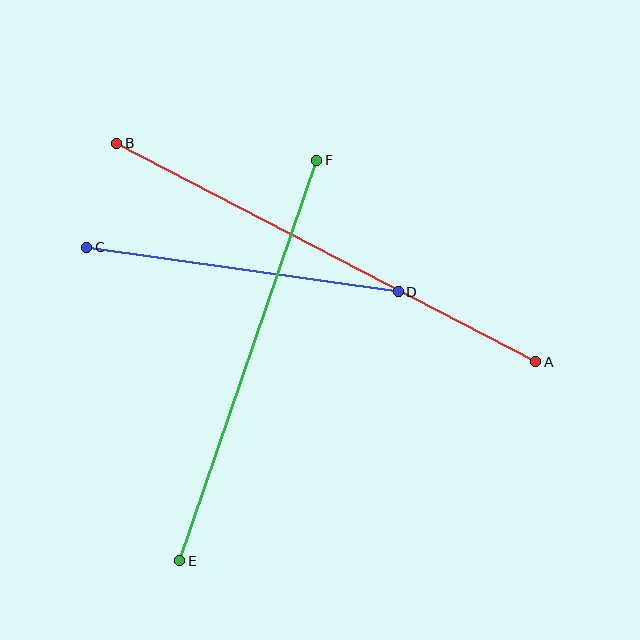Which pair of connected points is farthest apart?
Points A and B are farthest apart.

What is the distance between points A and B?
The distance is approximately 473 pixels.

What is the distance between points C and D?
The distance is approximately 314 pixels.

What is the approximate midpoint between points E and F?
The midpoint is at approximately (248, 361) pixels.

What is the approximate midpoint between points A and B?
The midpoint is at approximately (326, 253) pixels.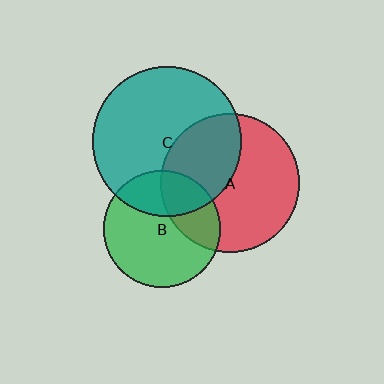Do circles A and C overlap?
Yes.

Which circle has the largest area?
Circle C (teal).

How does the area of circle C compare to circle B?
Approximately 1.6 times.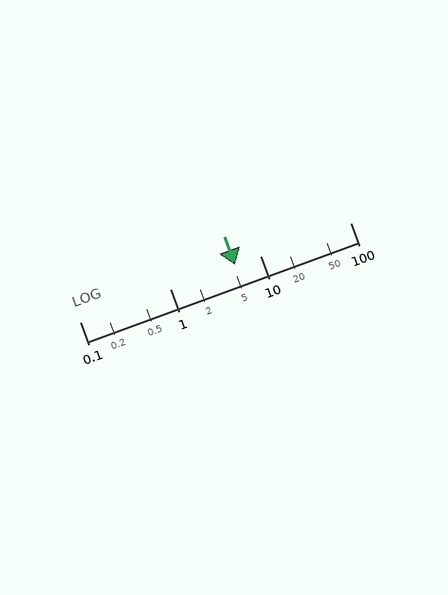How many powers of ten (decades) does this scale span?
The scale spans 3 decades, from 0.1 to 100.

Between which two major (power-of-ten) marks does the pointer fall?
The pointer is between 1 and 10.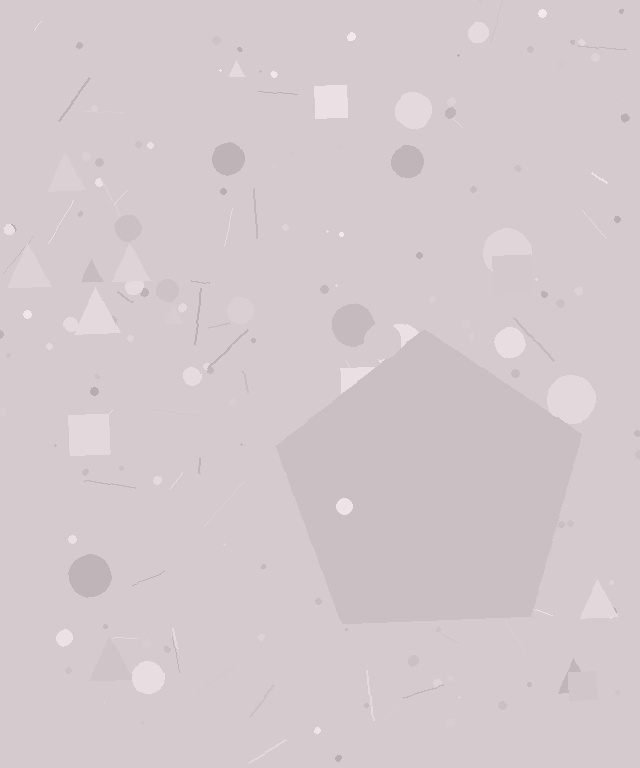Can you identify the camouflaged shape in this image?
The camouflaged shape is a pentagon.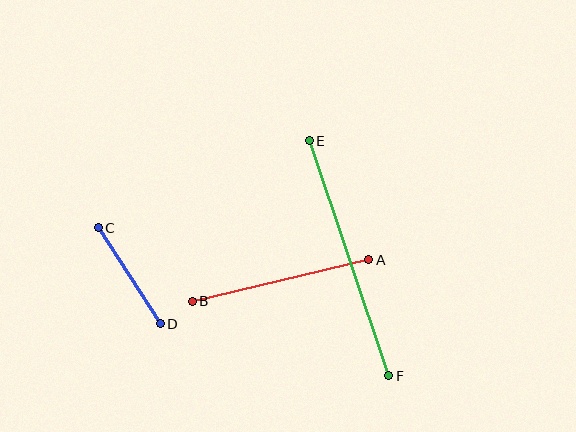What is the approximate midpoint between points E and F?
The midpoint is at approximately (349, 258) pixels.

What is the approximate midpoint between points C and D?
The midpoint is at approximately (129, 276) pixels.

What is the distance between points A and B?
The distance is approximately 181 pixels.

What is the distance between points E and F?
The distance is approximately 248 pixels.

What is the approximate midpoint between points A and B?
The midpoint is at approximately (280, 281) pixels.